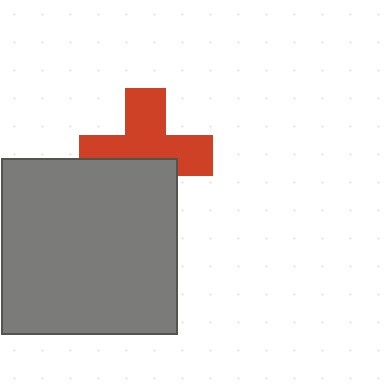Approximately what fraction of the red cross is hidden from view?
Roughly 40% of the red cross is hidden behind the gray square.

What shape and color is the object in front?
The object in front is a gray square.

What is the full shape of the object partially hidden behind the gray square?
The partially hidden object is a red cross.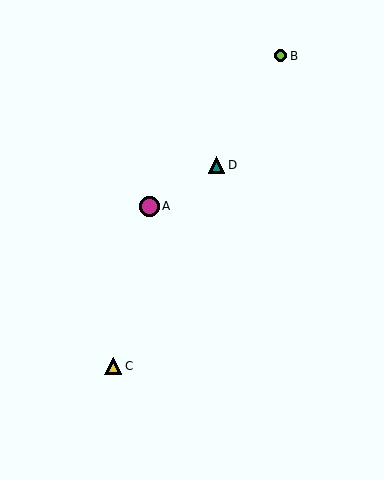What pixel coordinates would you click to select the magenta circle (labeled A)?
Click at (149, 206) to select the magenta circle A.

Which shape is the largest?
The magenta circle (labeled A) is the largest.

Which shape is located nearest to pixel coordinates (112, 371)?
The yellow triangle (labeled C) at (113, 366) is nearest to that location.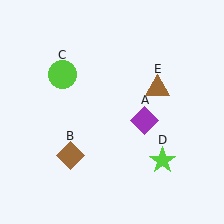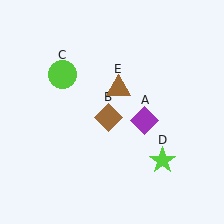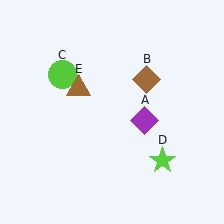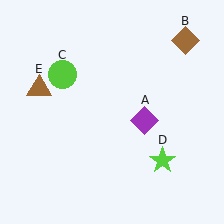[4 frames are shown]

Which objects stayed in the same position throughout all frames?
Purple diamond (object A) and lime circle (object C) and lime star (object D) remained stationary.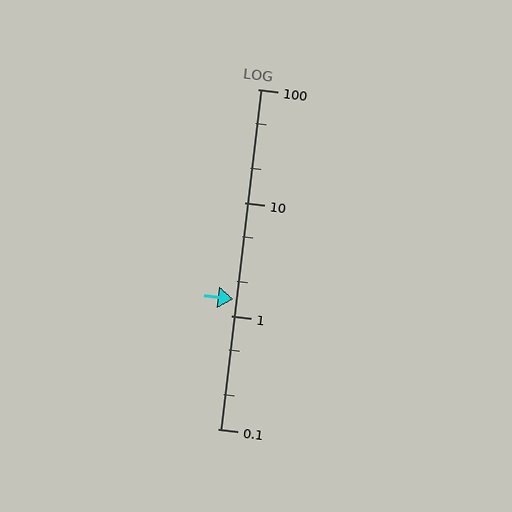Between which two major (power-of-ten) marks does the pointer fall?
The pointer is between 1 and 10.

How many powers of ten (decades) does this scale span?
The scale spans 3 decades, from 0.1 to 100.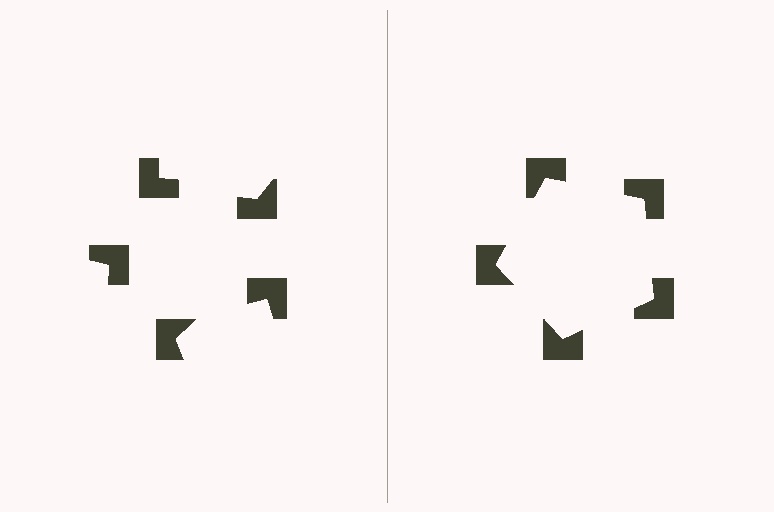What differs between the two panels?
The notched squares are positioned identically on both sides; only the wedge orientations differ. On the right they align to a pentagon; on the left they are misaligned.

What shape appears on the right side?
An illusory pentagon.